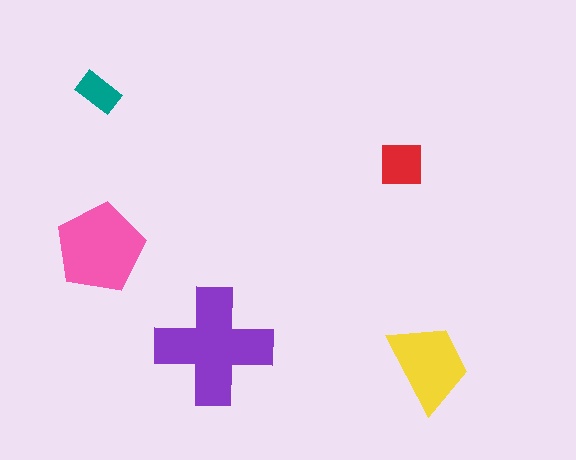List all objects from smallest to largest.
The teal rectangle, the red square, the yellow trapezoid, the pink pentagon, the purple cross.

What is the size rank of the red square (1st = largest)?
4th.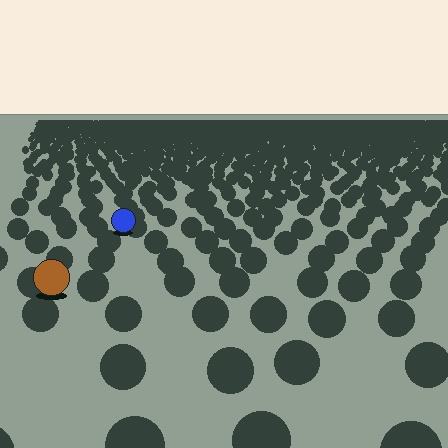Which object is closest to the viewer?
The brown circle is closest. The texture marks near it are larger and more spread out.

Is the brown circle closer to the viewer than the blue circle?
Yes. The brown circle is closer — you can tell from the texture gradient: the ground texture is coarser near it.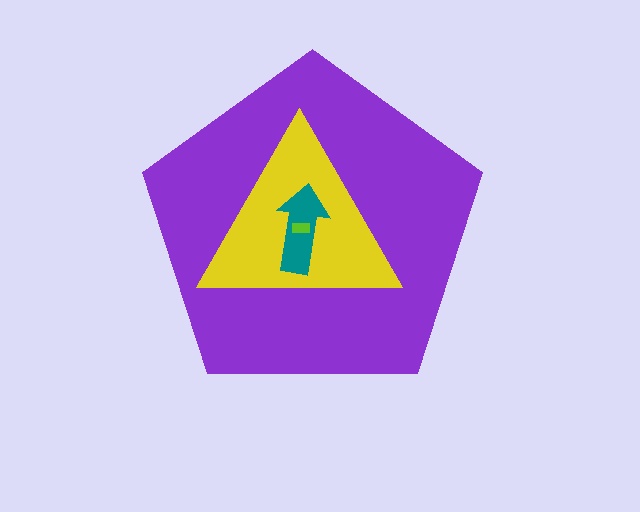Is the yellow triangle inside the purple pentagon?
Yes.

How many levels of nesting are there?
4.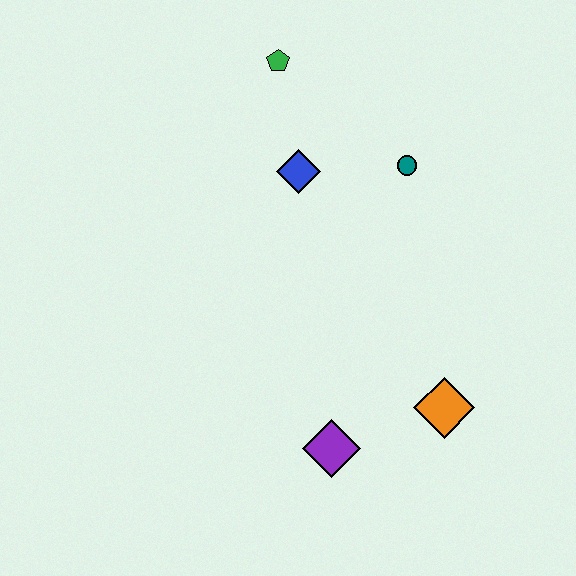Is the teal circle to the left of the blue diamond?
No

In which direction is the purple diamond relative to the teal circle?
The purple diamond is below the teal circle.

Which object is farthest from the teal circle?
The purple diamond is farthest from the teal circle.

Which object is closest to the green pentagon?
The blue diamond is closest to the green pentagon.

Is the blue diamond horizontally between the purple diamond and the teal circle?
No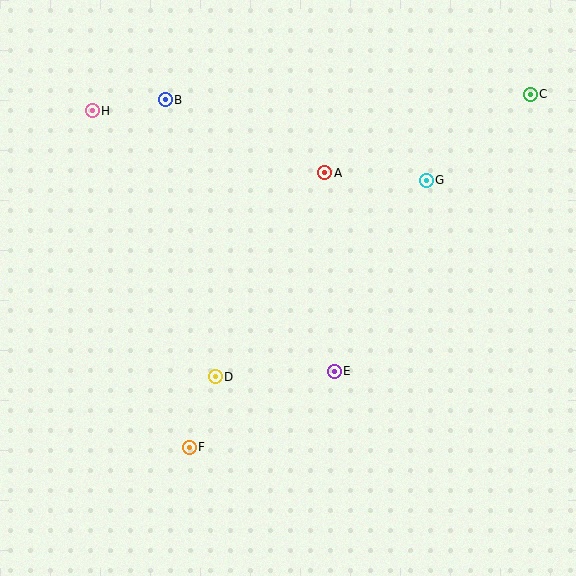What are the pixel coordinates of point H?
Point H is at (92, 111).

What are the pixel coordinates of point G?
Point G is at (426, 180).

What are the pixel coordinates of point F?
Point F is at (189, 447).